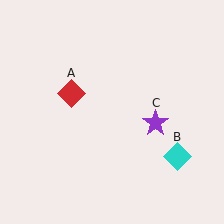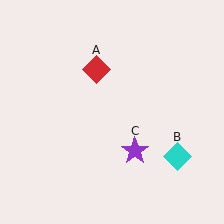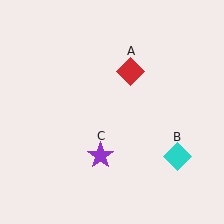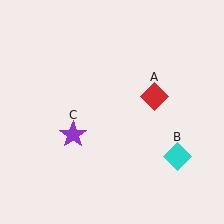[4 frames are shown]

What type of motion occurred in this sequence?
The red diamond (object A), purple star (object C) rotated clockwise around the center of the scene.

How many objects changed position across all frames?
2 objects changed position: red diamond (object A), purple star (object C).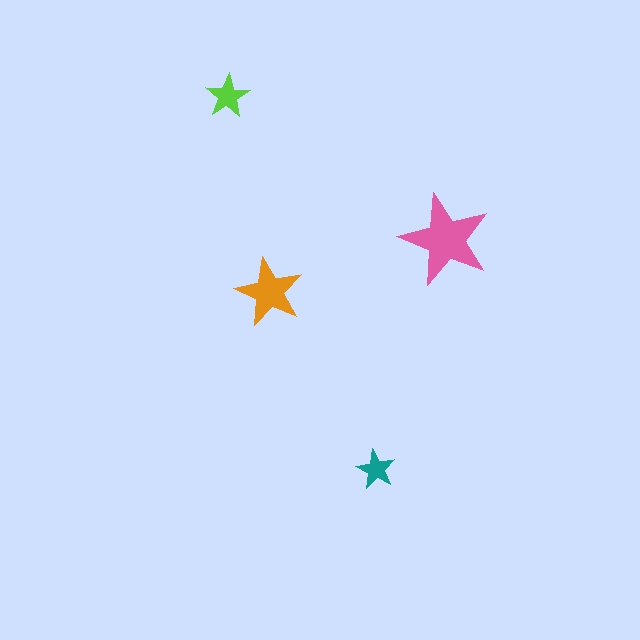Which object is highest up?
The lime star is topmost.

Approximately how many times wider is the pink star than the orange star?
About 1.5 times wider.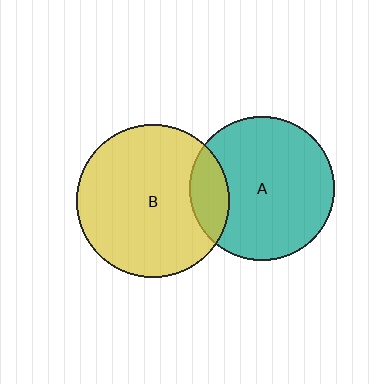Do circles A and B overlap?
Yes.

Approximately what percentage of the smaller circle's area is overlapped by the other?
Approximately 15%.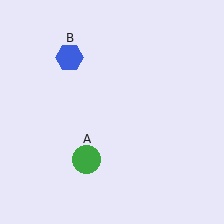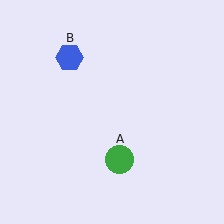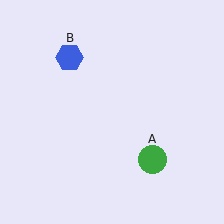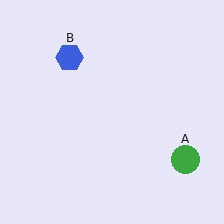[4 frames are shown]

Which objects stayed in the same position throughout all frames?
Blue hexagon (object B) remained stationary.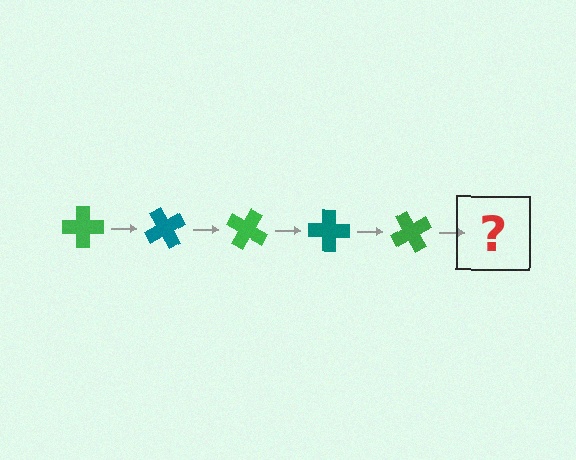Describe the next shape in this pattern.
It should be a teal cross, rotated 300 degrees from the start.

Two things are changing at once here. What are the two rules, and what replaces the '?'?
The two rules are that it rotates 60 degrees each step and the color cycles through green and teal. The '?' should be a teal cross, rotated 300 degrees from the start.